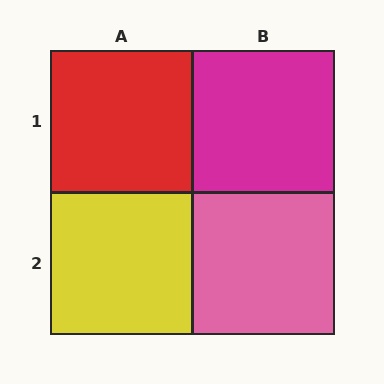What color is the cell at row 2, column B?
Pink.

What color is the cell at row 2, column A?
Yellow.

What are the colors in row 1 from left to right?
Red, magenta.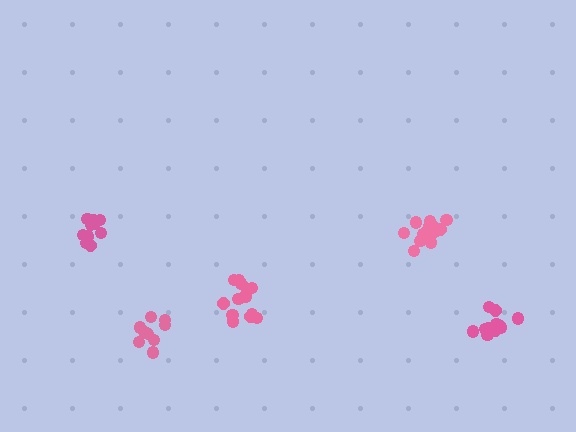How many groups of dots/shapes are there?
There are 5 groups.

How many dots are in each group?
Group 1: 10 dots, Group 2: 13 dots, Group 3: 14 dots, Group 4: 11 dots, Group 5: 13 dots (61 total).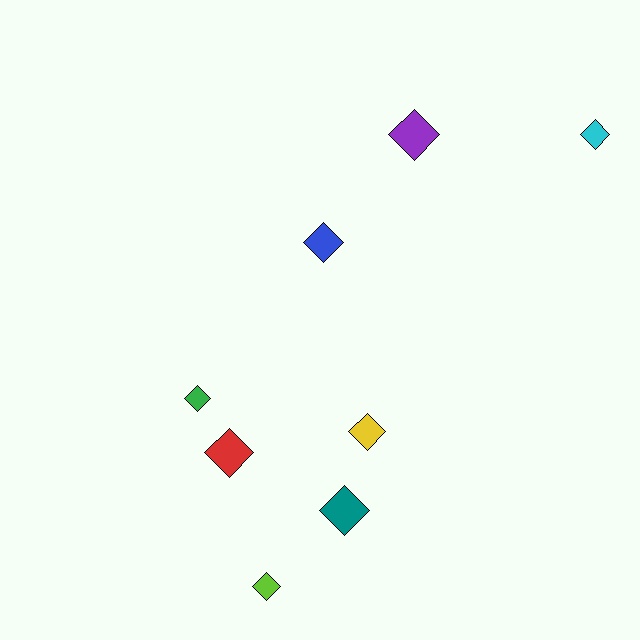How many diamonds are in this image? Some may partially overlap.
There are 8 diamonds.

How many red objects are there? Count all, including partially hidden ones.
There is 1 red object.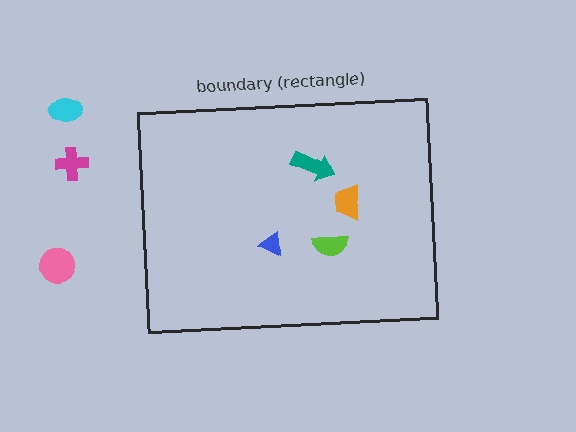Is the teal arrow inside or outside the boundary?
Inside.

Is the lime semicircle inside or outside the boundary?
Inside.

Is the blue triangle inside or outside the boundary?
Inside.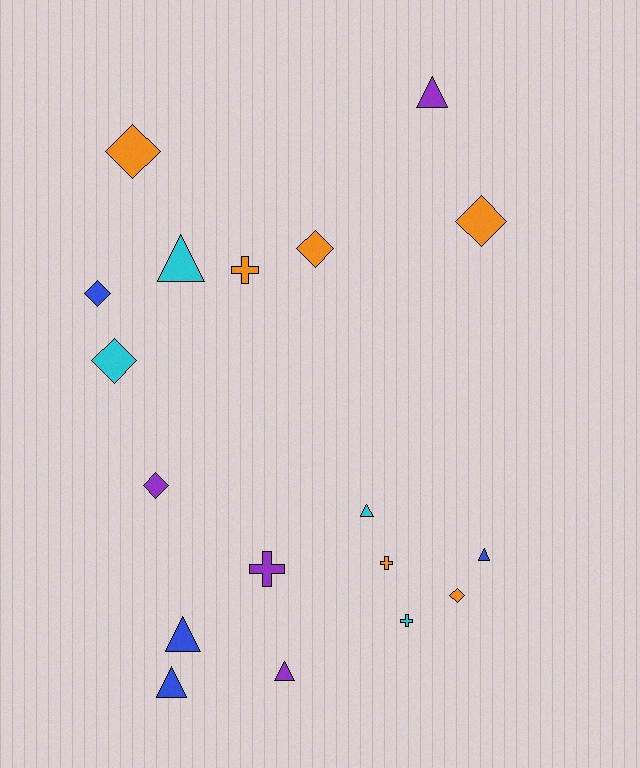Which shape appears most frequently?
Diamond, with 7 objects.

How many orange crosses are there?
There are 2 orange crosses.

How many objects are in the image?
There are 18 objects.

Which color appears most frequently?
Orange, with 6 objects.